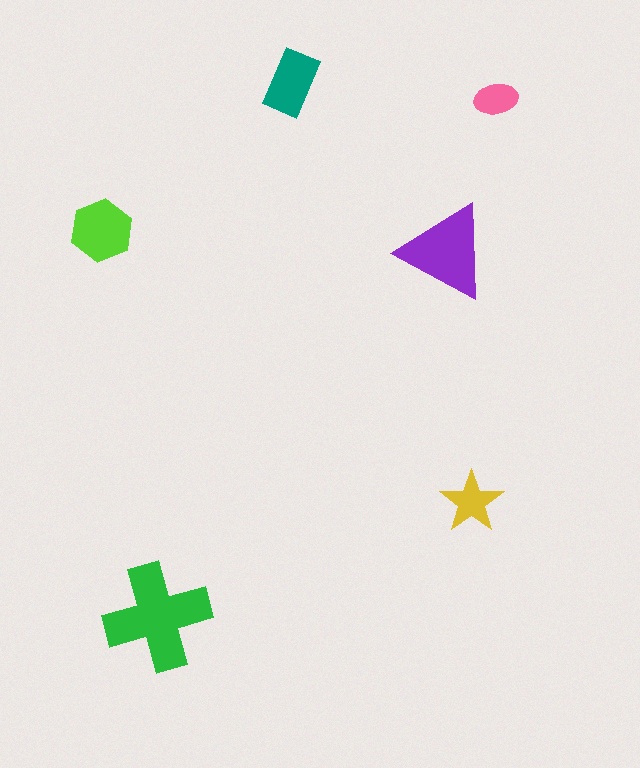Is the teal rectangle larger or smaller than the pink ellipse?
Larger.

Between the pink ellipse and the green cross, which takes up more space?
The green cross.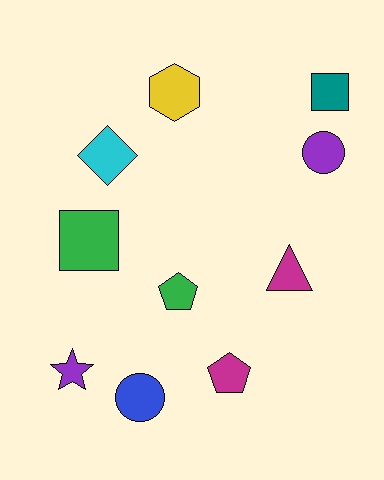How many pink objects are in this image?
There are no pink objects.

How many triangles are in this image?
There is 1 triangle.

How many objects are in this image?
There are 10 objects.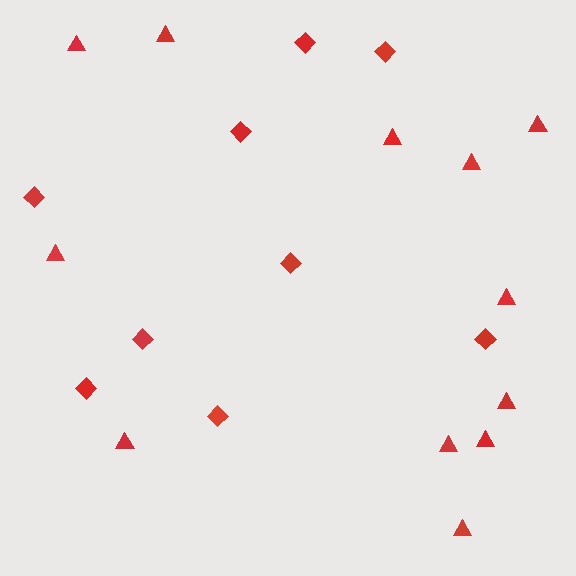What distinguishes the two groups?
There are 2 groups: one group of diamonds (9) and one group of triangles (12).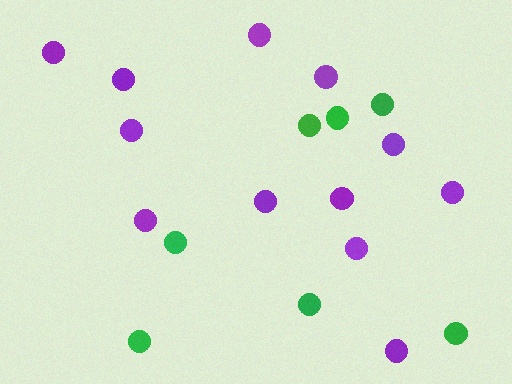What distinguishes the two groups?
There are 2 groups: one group of purple circles (12) and one group of green circles (7).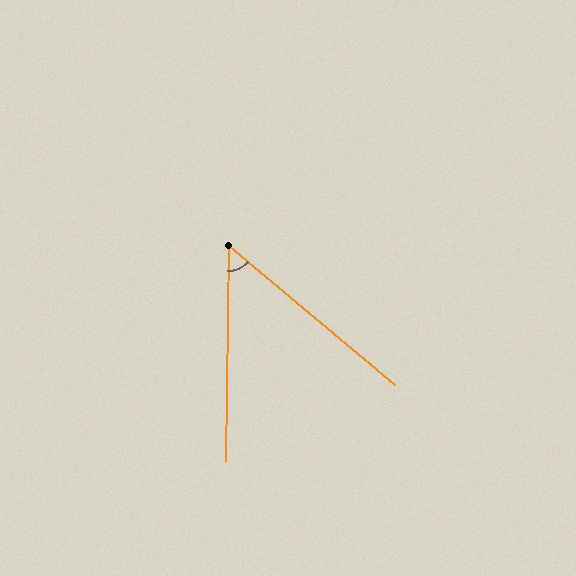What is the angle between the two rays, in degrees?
Approximately 51 degrees.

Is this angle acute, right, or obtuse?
It is acute.